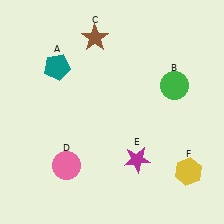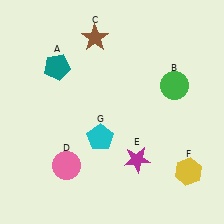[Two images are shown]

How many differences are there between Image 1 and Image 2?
There is 1 difference between the two images.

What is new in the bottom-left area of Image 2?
A cyan pentagon (G) was added in the bottom-left area of Image 2.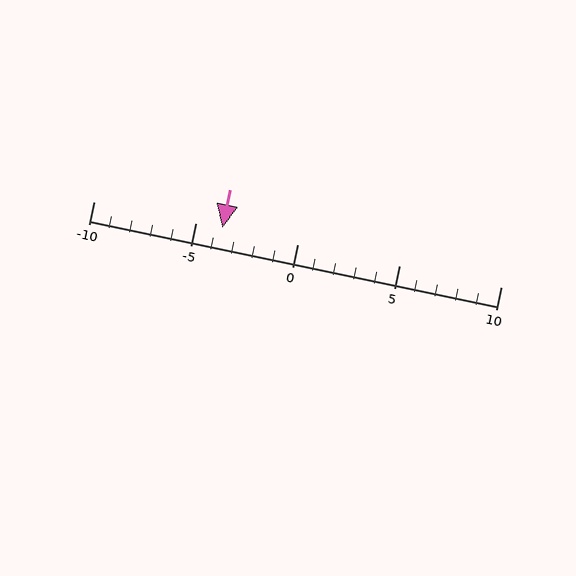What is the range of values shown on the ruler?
The ruler shows values from -10 to 10.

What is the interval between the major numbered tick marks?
The major tick marks are spaced 5 units apart.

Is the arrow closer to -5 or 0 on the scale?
The arrow is closer to -5.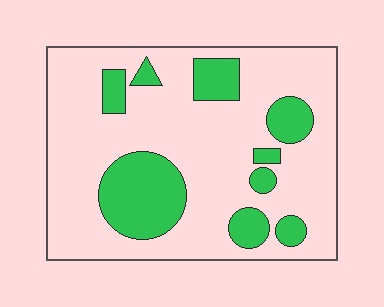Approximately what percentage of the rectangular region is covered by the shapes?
Approximately 25%.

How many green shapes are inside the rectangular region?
9.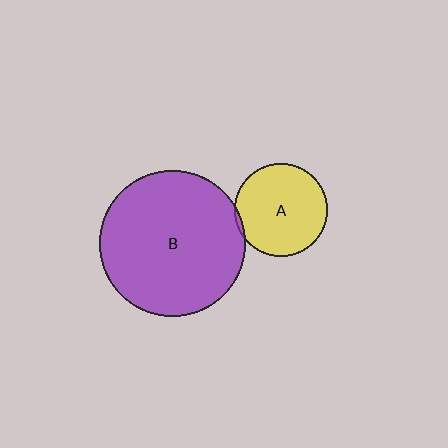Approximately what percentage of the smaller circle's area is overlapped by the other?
Approximately 5%.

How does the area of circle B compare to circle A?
Approximately 2.5 times.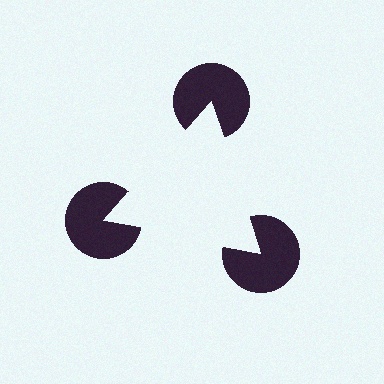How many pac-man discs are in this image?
There are 3 — one at each vertex of the illusory triangle.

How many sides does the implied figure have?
3 sides.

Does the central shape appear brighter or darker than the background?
It typically appears slightly brighter than the background, even though no actual brightness change is drawn.